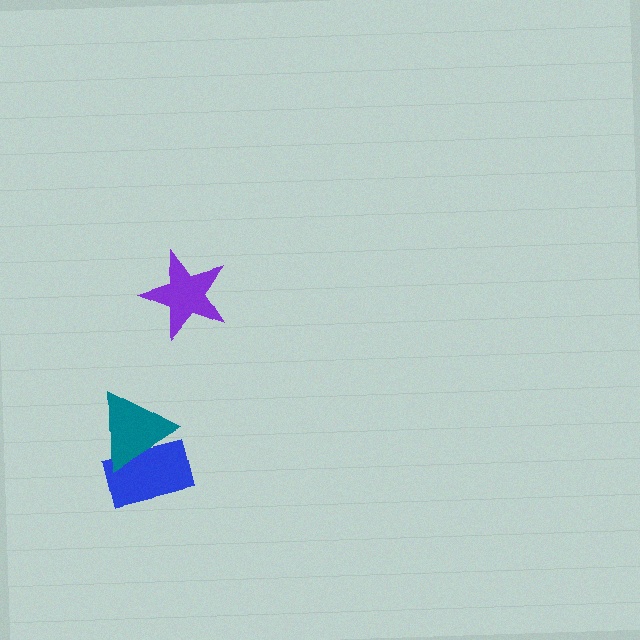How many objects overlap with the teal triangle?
1 object overlaps with the teal triangle.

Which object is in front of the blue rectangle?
The teal triangle is in front of the blue rectangle.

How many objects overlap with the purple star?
0 objects overlap with the purple star.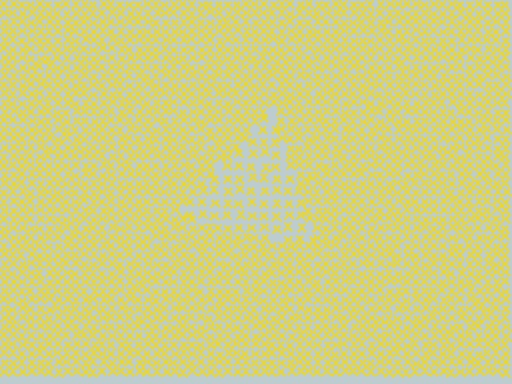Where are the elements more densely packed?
The elements are more densely packed outside the triangle boundary.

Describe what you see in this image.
The image contains small yellow elements arranged at two different densities. A triangle-shaped region is visible where the elements are less densely packed than the surrounding area.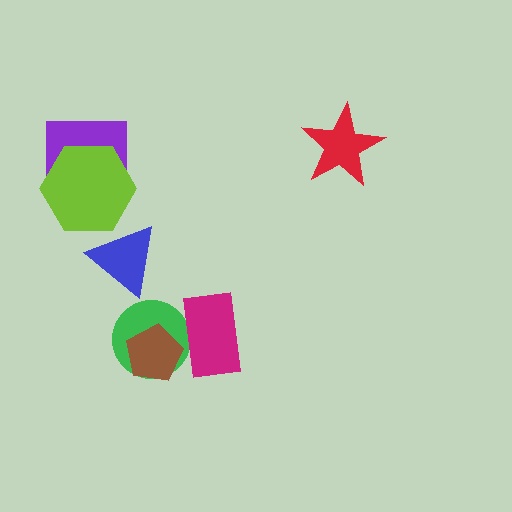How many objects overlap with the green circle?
2 objects overlap with the green circle.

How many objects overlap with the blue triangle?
1 object overlaps with the blue triangle.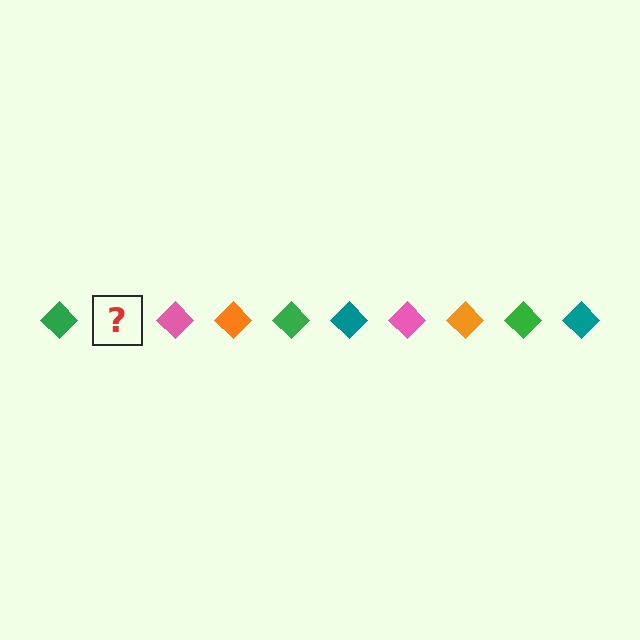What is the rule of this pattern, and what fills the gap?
The rule is that the pattern cycles through green, teal, pink, orange diamonds. The gap should be filled with a teal diamond.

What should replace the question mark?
The question mark should be replaced with a teal diamond.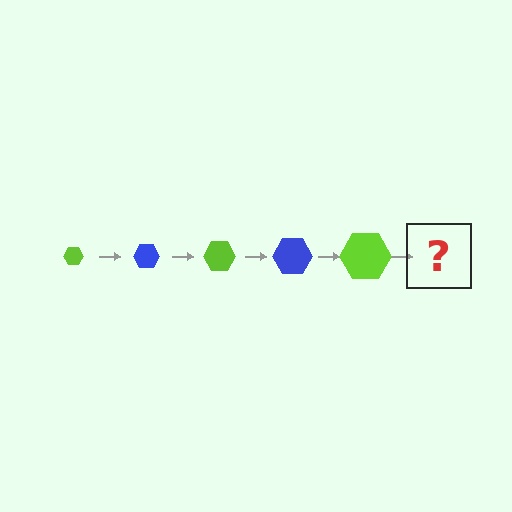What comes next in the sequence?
The next element should be a blue hexagon, larger than the previous one.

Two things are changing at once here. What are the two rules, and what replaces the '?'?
The two rules are that the hexagon grows larger each step and the color cycles through lime and blue. The '?' should be a blue hexagon, larger than the previous one.